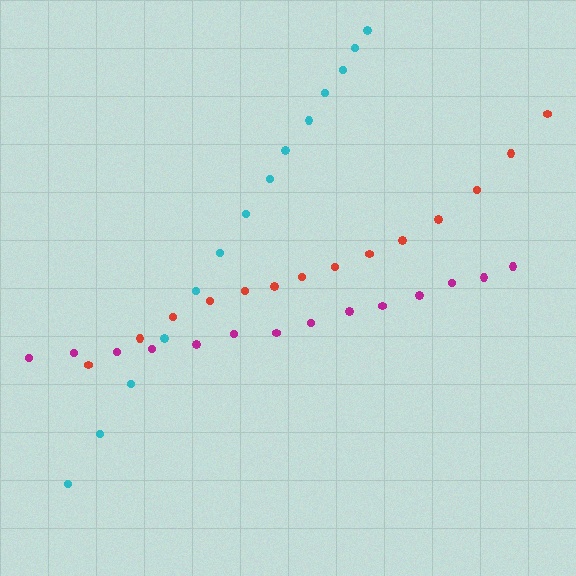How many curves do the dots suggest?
There are 3 distinct paths.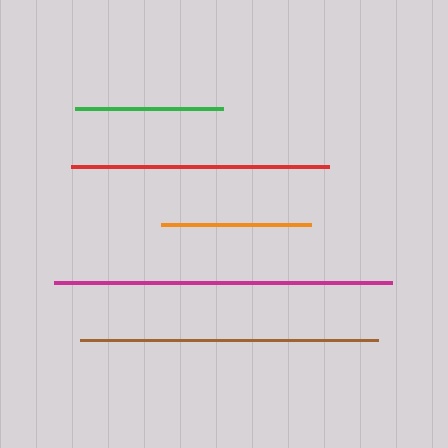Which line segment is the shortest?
The green line is the shortest at approximately 148 pixels.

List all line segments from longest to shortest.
From longest to shortest: magenta, brown, red, orange, green.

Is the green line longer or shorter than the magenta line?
The magenta line is longer than the green line.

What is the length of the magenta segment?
The magenta segment is approximately 338 pixels long.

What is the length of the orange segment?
The orange segment is approximately 150 pixels long.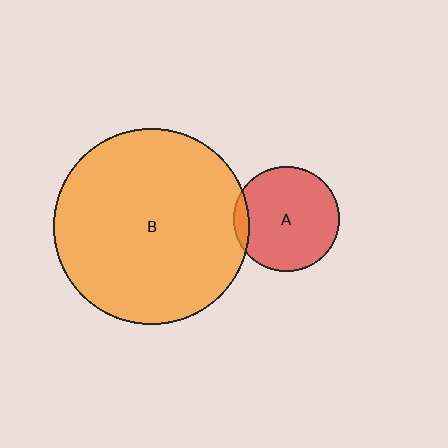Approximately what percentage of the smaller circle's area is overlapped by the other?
Approximately 10%.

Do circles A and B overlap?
Yes.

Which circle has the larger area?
Circle B (orange).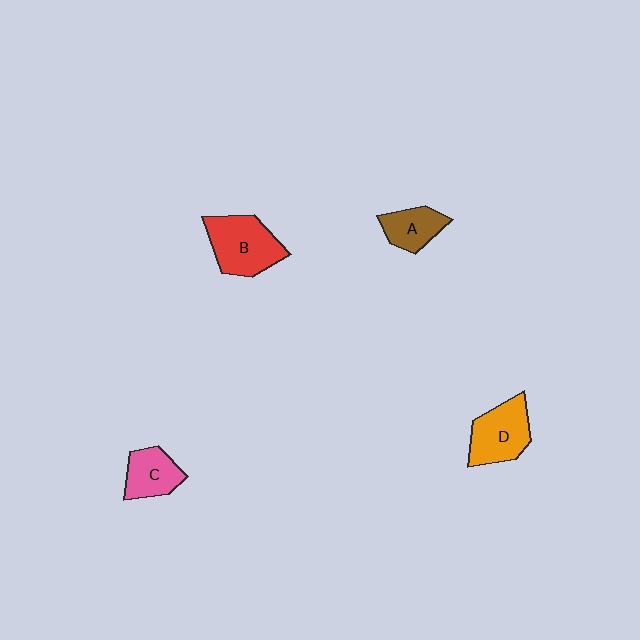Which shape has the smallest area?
Shape A (brown).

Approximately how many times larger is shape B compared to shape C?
Approximately 1.5 times.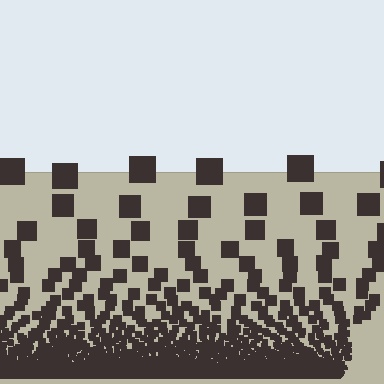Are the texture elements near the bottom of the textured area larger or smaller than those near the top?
Smaller. The gradient is inverted — elements near the bottom are smaller and denser.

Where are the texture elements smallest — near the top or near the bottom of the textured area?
Near the bottom.